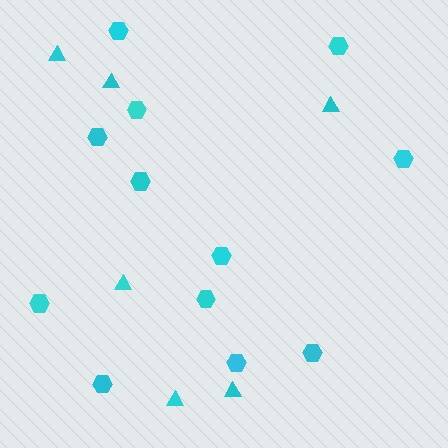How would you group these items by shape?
There are 2 groups: one group of triangles (6) and one group of hexagons (12).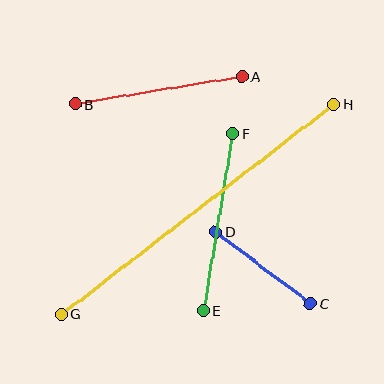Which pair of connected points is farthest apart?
Points G and H are farthest apart.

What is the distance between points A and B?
The distance is approximately 169 pixels.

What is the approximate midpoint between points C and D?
The midpoint is at approximately (263, 268) pixels.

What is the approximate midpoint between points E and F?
The midpoint is at approximately (218, 222) pixels.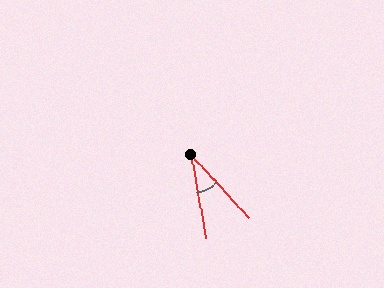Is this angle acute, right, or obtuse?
It is acute.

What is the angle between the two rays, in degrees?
Approximately 33 degrees.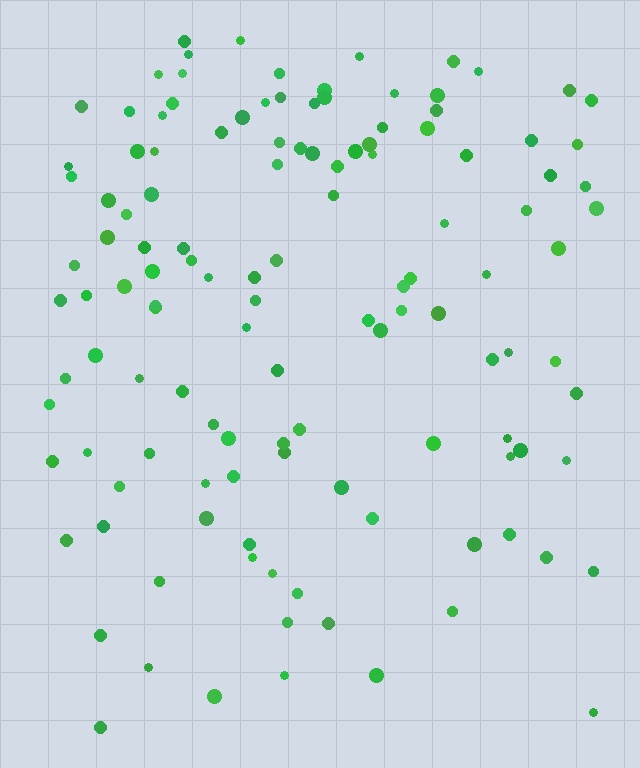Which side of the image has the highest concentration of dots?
The top.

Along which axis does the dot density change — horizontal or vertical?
Vertical.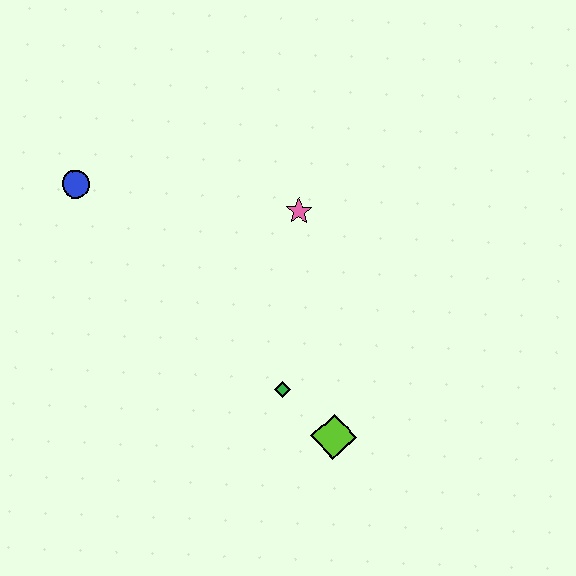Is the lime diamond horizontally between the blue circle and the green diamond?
No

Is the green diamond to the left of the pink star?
Yes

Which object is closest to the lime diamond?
The green diamond is closest to the lime diamond.